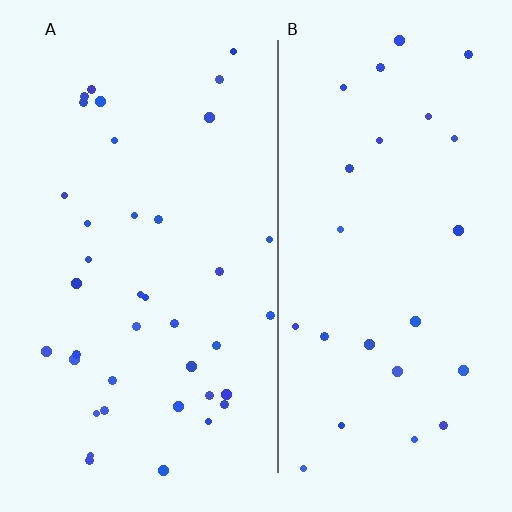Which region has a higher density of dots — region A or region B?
A (the left).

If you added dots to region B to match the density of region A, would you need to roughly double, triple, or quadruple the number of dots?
Approximately double.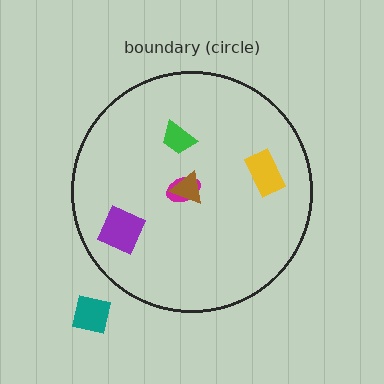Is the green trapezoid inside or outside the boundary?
Inside.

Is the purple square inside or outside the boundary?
Inside.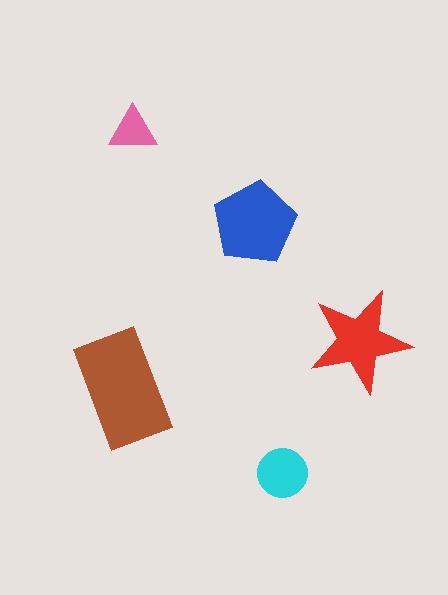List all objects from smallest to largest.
The pink triangle, the cyan circle, the red star, the blue pentagon, the brown rectangle.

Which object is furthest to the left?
The brown rectangle is leftmost.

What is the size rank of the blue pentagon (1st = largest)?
2nd.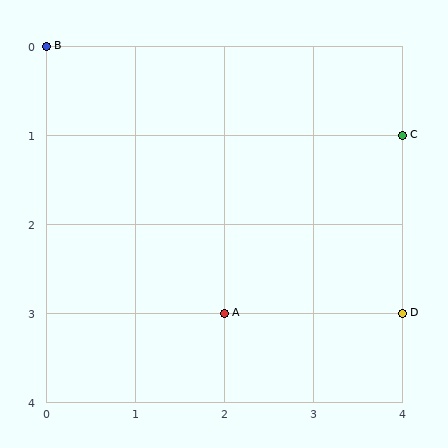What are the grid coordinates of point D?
Point D is at grid coordinates (4, 3).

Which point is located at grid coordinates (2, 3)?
Point A is at (2, 3).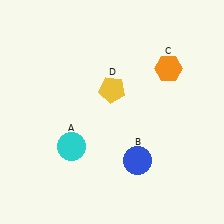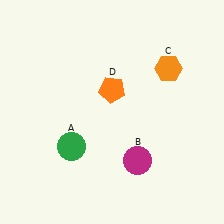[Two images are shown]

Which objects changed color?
A changed from cyan to green. B changed from blue to magenta. D changed from yellow to orange.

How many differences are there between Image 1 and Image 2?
There are 3 differences between the two images.